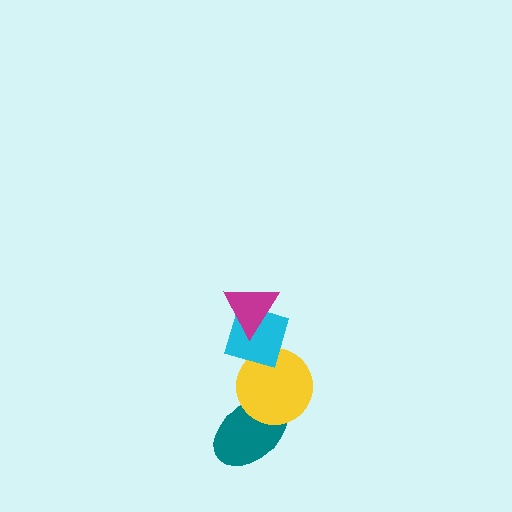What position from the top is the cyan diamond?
The cyan diamond is 2nd from the top.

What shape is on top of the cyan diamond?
The magenta triangle is on top of the cyan diamond.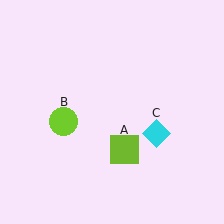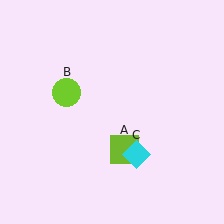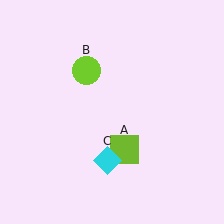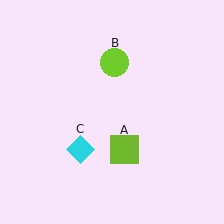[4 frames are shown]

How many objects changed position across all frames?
2 objects changed position: lime circle (object B), cyan diamond (object C).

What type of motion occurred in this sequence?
The lime circle (object B), cyan diamond (object C) rotated clockwise around the center of the scene.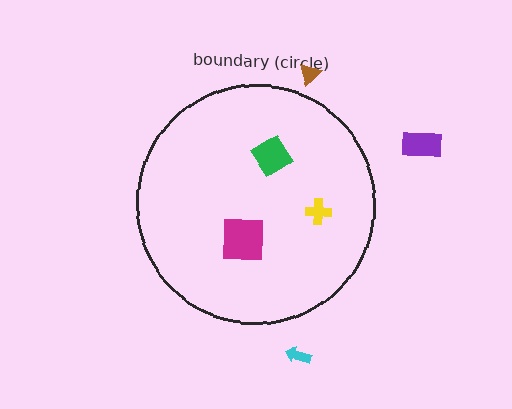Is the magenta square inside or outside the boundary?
Inside.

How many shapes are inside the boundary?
3 inside, 3 outside.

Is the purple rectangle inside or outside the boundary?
Outside.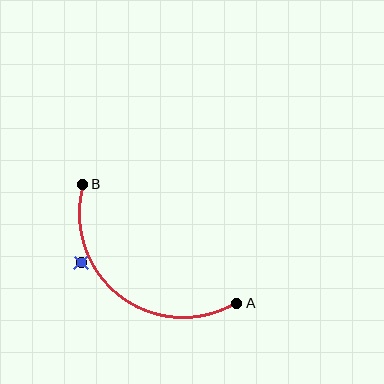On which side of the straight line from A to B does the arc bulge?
The arc bulges below and to the left of the straight line connecting A and B.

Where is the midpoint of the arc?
The arc midpoint is the point on the curve farthest from the straight line joining A and B. It sits below and to the left of that line.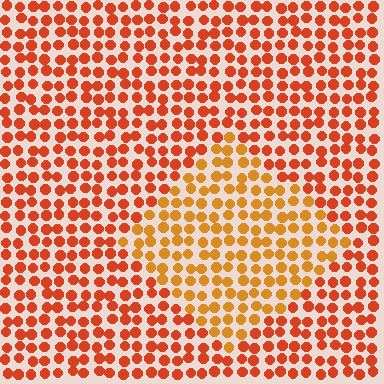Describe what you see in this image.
The image is filled with small red elements in a uniform arrangement. A diamond-shaped region is visible where the elements are tinted to a slightly different hue, forming a subtle color boundary.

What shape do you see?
I see a diamond.